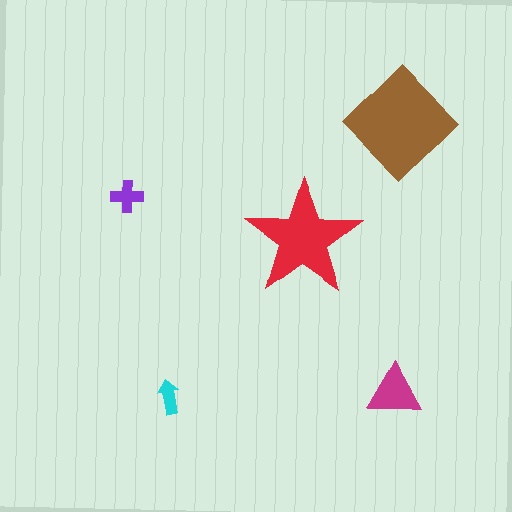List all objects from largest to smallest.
The brown diamond, the red star, the magenta triangle, the purple cross, the cyan arrow.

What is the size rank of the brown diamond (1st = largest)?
1st.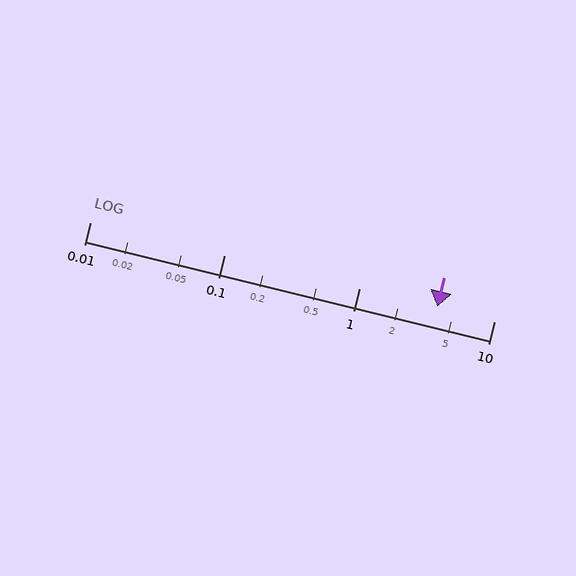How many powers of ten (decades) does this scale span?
The scale spans 3 decades, from 0.01 to 10.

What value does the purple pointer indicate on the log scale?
The pointer indicates approximately 3.8.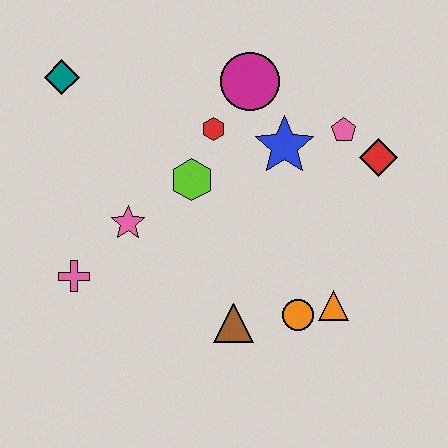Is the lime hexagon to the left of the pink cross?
No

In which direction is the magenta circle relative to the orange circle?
The magenta circle is above the orange circle.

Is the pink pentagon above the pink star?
Yes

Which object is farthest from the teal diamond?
The orange triangle is farthest from the teal diamond.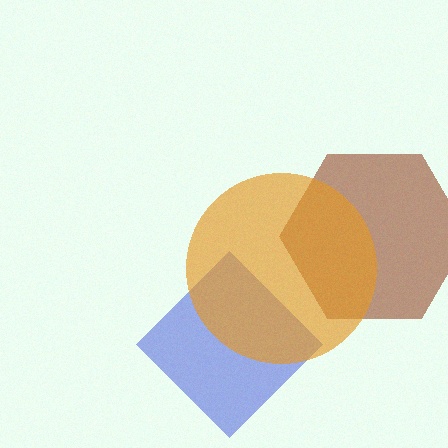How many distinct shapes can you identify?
There are 3 distinct shapes: a blue diamond, a brown hexagon, an orange circle.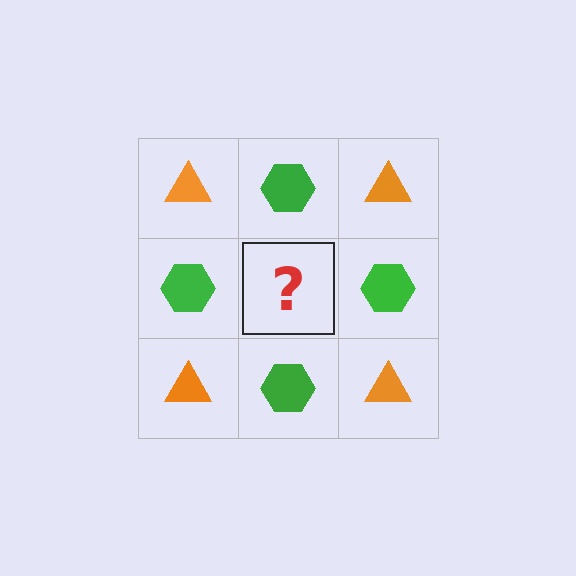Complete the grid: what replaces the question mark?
The question mark should be replaced with an orange triangle.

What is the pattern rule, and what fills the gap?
The rule is that it alternates orange triangle and green hexagon in a checkerboard pattern. The gap should be filled with an orange triangle.